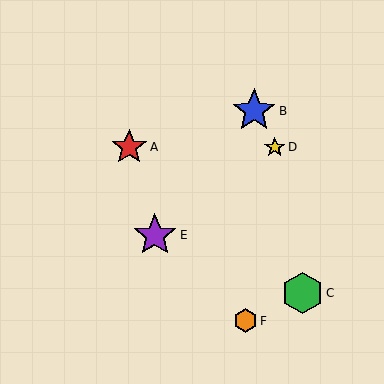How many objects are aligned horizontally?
2 objects (A, D) are aligned horizontally.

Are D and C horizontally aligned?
No, D is at y≈147 and C is at y≈293.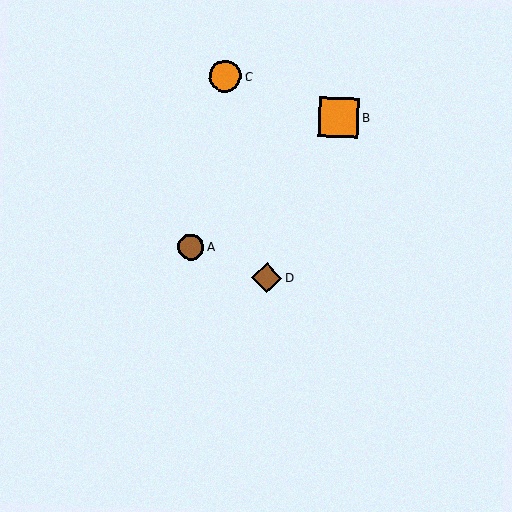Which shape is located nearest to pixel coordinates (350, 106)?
The orange square (labeled B) at (339, 117) is nearest to that location.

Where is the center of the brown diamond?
The center of the brown diamond is at (267, 278).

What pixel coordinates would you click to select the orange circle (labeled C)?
Click at (225, 76) to select the orange circle C.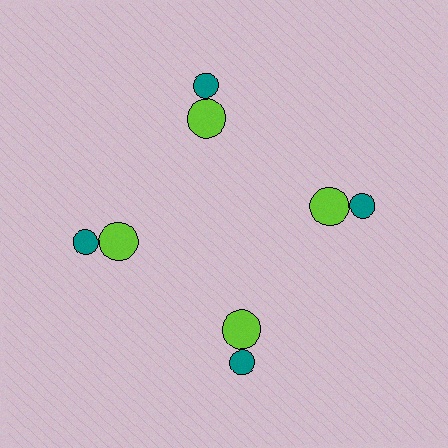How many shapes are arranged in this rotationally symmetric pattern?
There are 8 shapes, arranged in 4 groups of 2.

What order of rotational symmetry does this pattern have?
This pattern has 4-fold rotational symmetry.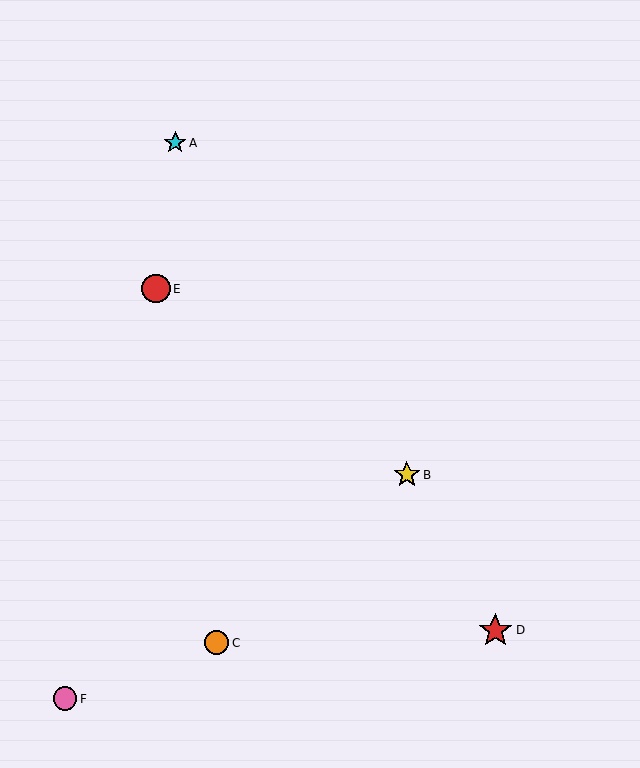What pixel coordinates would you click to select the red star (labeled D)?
Click at (495, 631) to select the red star D.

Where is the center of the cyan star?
The center of the cyan star is at (175, 143).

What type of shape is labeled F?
Shape F is a pink circle.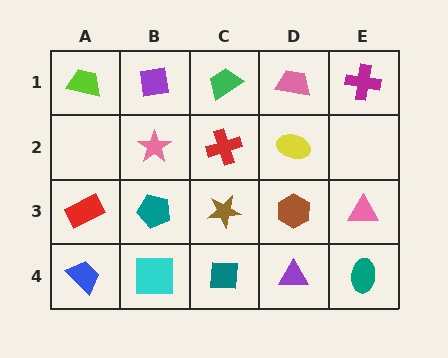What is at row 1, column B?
A purple square.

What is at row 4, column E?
A teal ellipse.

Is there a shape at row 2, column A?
No, that cell is empty.